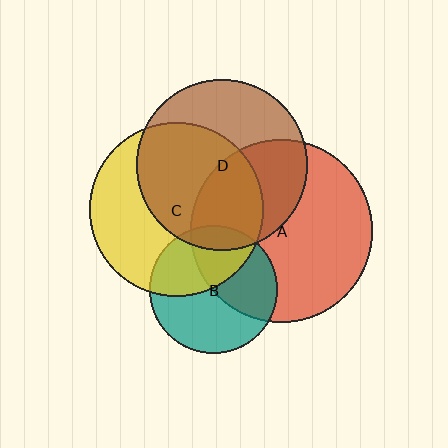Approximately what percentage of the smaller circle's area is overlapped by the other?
Approximately 40%.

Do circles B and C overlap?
Yes.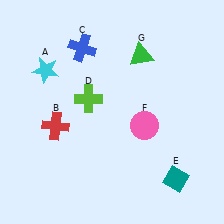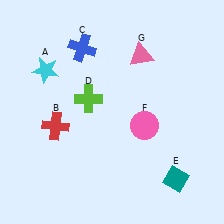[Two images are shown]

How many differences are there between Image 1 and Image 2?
There is 1 difference between the two images.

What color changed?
The triangle (G) changed from green in Image 1 to pink in Image 2.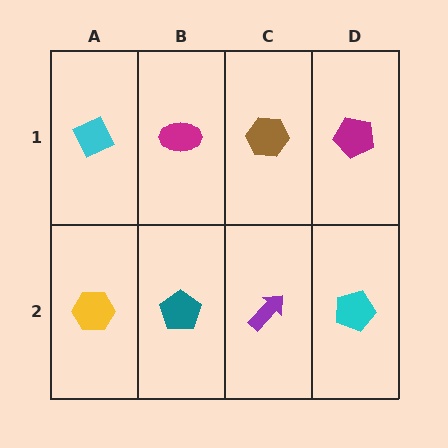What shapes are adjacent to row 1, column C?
A purple arrow (row 2, column C), a magenta ellipse (row 1, column B), a magenta pentagon (row 1, column D).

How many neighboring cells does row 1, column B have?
3.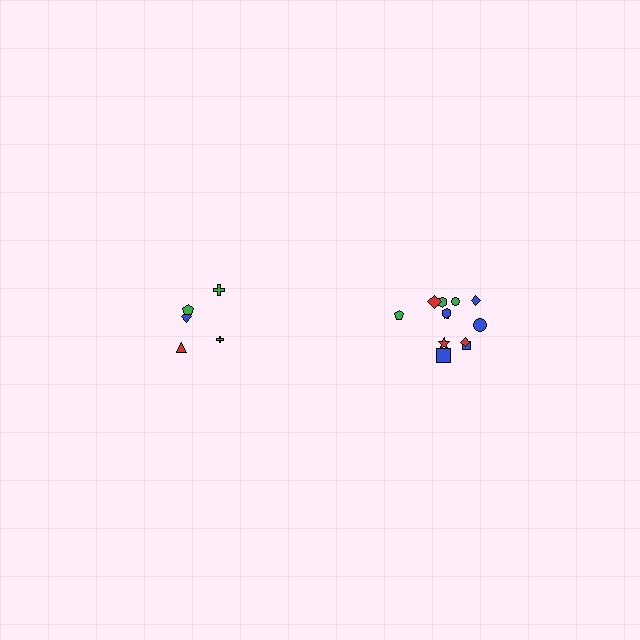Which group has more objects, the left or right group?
The right group.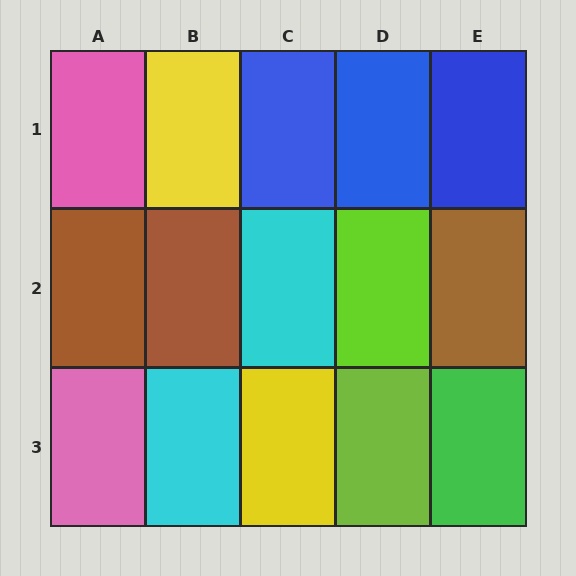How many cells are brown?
3 cells are brown.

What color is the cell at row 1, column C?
Blue.